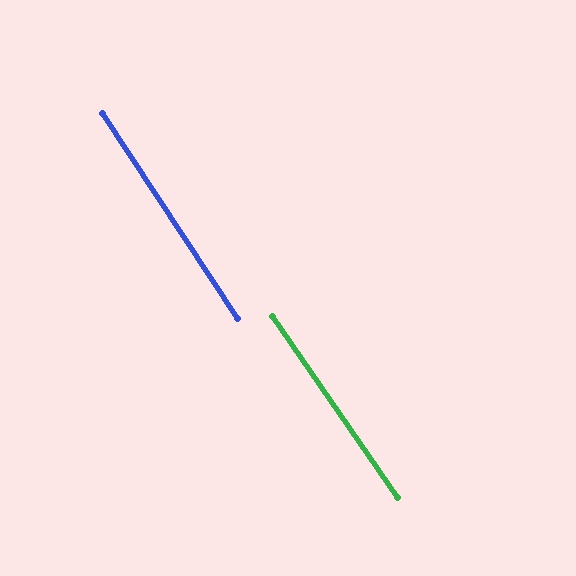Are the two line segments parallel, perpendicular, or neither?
Parallel — their directions differ by only 1.2°.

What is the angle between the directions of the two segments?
Approximately 1 degree.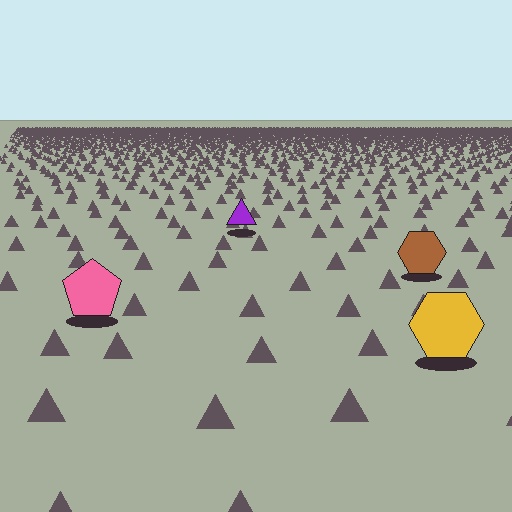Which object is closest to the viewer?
The yellow hexagon is closest. The texture marks near it are larger and more spread out.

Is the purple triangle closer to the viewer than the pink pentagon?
No. The pink pentagon is closer — you can tell from the texture gradient: the ground texture is coarser near it.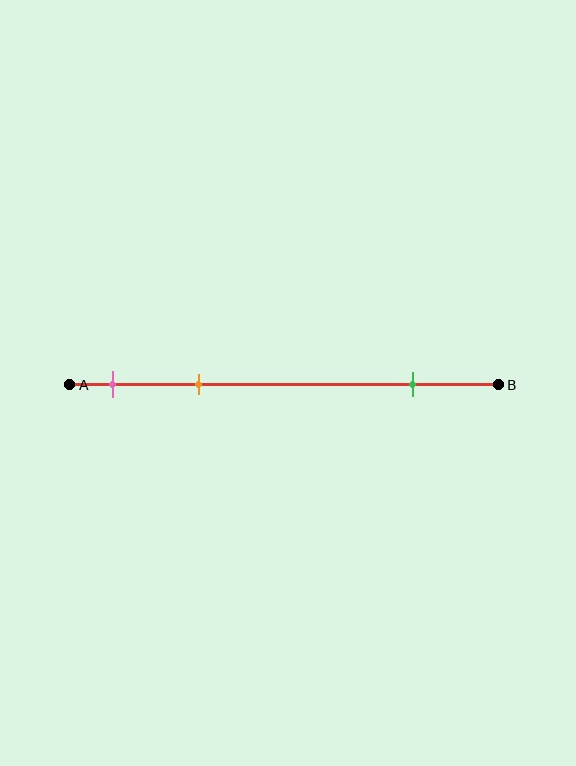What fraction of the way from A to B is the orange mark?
The orange mark is approximately 30% (0.3) of the way from A to B.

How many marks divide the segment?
There are 3 marks dividing the segment.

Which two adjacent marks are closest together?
The pink and orange marks are the closest adjacent pair.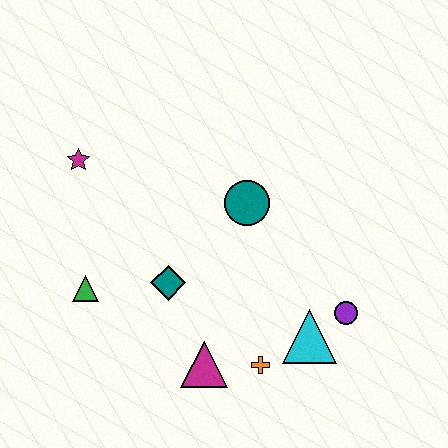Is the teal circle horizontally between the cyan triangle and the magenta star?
Yes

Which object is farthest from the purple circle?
The magenta star is farthest from the purple circle.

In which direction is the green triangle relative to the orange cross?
The green triangle is to the left of the orange cross.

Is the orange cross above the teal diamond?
No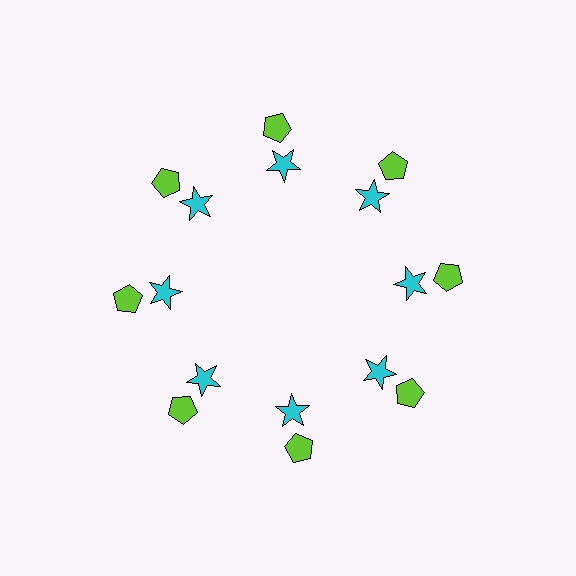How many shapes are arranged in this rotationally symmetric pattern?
There are 16 shapes, arranged in 8 groups of 2.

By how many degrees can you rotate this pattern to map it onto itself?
The pattern maps onto itself every 45 degrees of rotation.